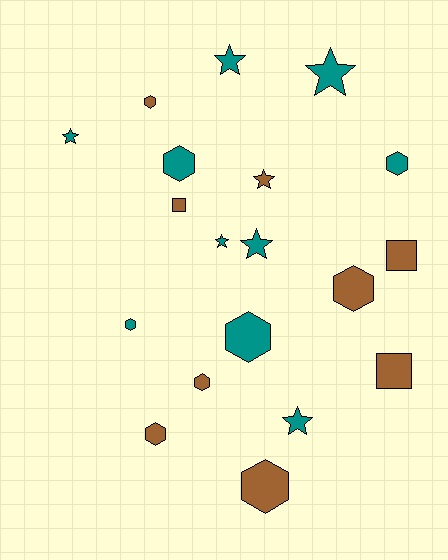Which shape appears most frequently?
Hexagon, with 9 objects.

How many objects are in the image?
There are 19 objects.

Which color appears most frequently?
Teal, with 10 objects.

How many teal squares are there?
There are no teal squares.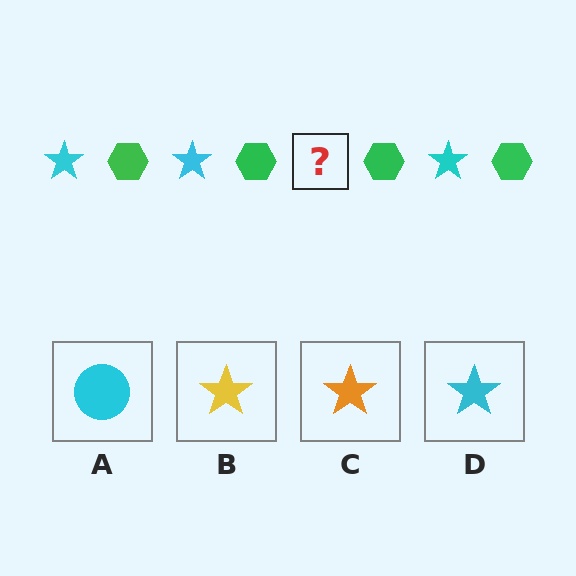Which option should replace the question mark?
Option D.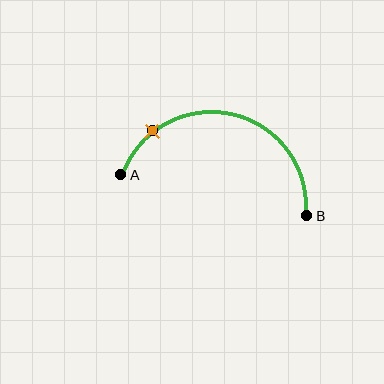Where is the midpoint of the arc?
The arc midpoint is the point on the curve farthest from the straight line joining A and B. It sits above that line.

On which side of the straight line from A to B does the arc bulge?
The arc bulges above the straight line connecting A and B.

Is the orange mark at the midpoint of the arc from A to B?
No. The orange mark lies on the arc but is closer to endpoint A. The arc midpoint would be at the point on the curve equidistant along the arc from both A and B.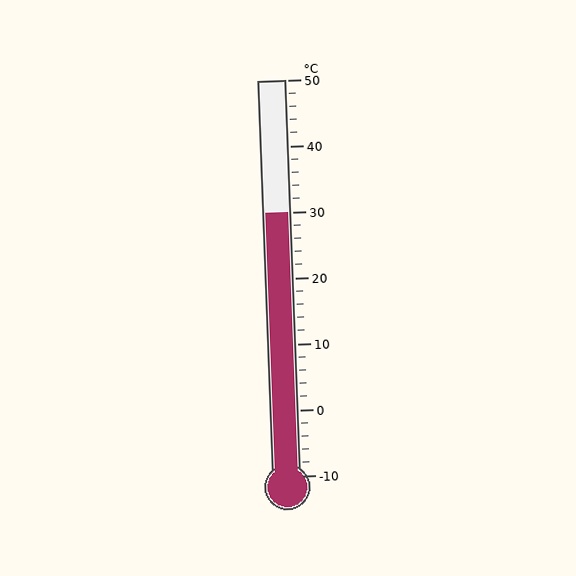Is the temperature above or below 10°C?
The temperature is above 10°C.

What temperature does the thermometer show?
The thermometer shows approximately 30°C.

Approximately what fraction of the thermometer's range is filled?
The thermometer is filled to approximately 65% of its range.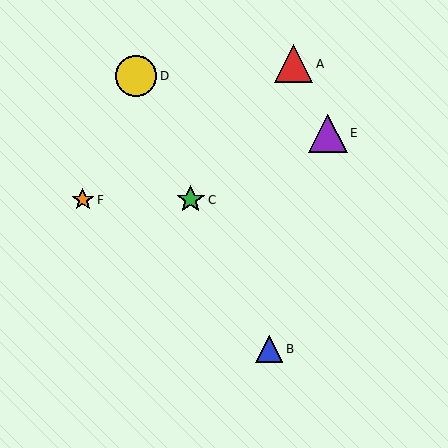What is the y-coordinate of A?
Object A is at y≈64.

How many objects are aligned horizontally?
2 objects (C, F) are aligned horizontally.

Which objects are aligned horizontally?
Objects C, F are aligned horizontally.